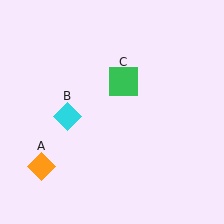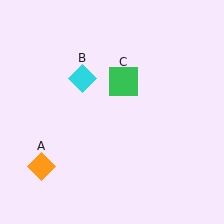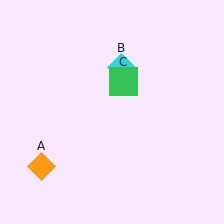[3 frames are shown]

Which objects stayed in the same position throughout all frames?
Orange diamond (object A) and green square (object C) remained stationary.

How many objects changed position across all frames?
1 object changed position: cyan diamond (object B).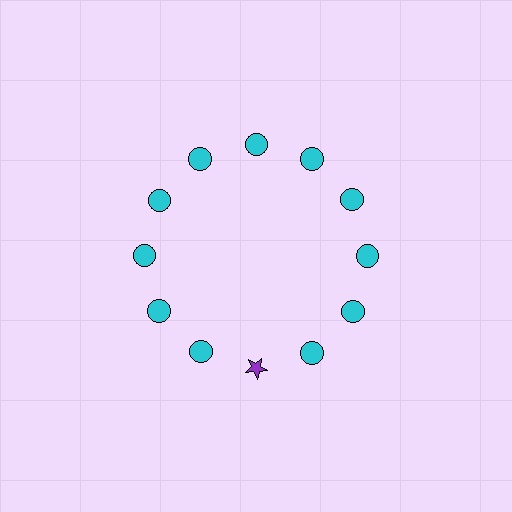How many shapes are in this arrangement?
There are 12 shapes arranged in a ring pattern.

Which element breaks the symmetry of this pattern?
The purple star at roughly the 6 o'clock position breaks the symmetry. All other shapes are cyan circles.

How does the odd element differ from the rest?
It differs in both color (purple instead of cyan) and shape (star instead of circle).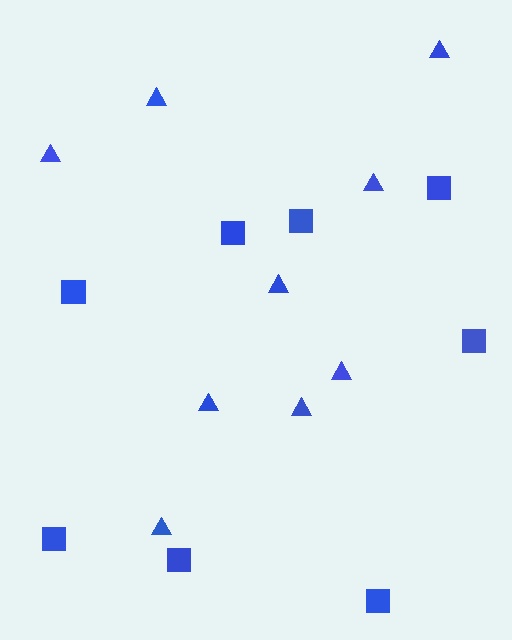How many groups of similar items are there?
There are 2 groups: one group of squares (8) and one group of triangles (9).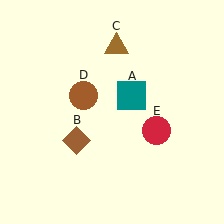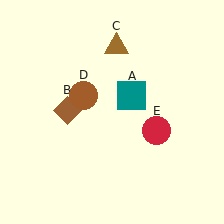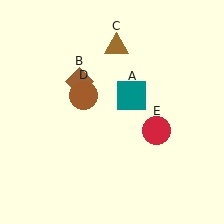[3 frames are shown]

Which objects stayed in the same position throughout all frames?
Teal square (object A) and brown triangle (object C) and brown circle (object D) and red circle (object E) remained stationary.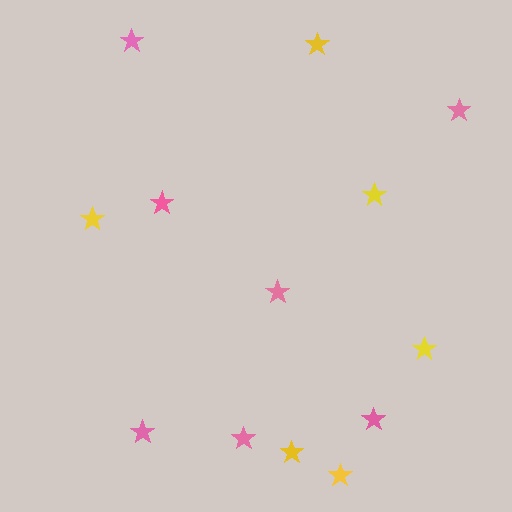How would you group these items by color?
There are 2 groups: one group of yellow stars (6) and one group of pink stars (7).